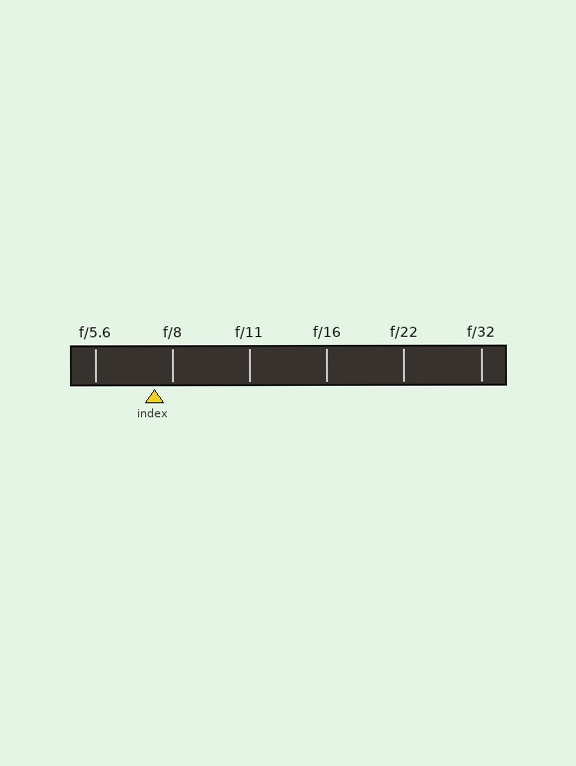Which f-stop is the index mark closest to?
The index mark is closest to f/8.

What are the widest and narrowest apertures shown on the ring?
The widest aperture shown is f/5.6 and the narrowest is f/32.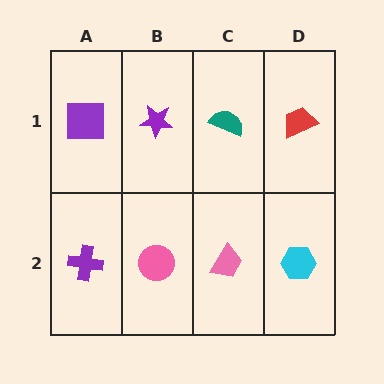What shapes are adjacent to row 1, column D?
A cyan hexagon (row 2, column D), a teal semicircle (row 1, column C).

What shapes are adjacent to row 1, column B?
A pink circle (row 2, column B), a purple square (row 1, column A), a teal semicircle (row 1, column C).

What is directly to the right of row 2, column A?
A pink circle.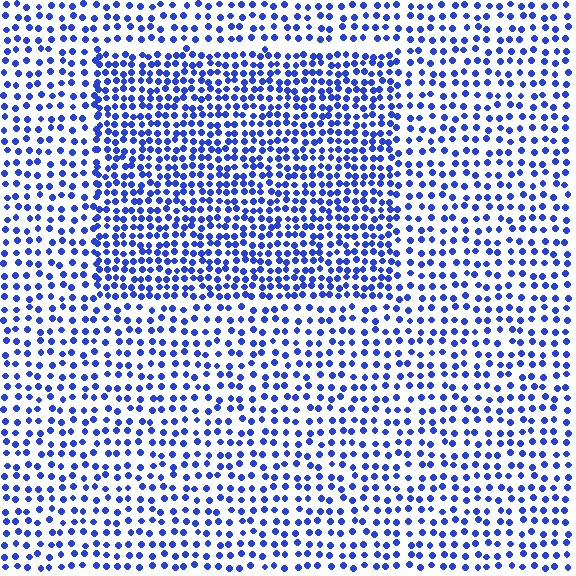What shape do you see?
I see a rectangle.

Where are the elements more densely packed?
The elements are more densely packed inside the rectangle boundary.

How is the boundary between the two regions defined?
The boundary is defined by a change in element density (approximately 1.7x ratio). All elements are the same color, size, and shape.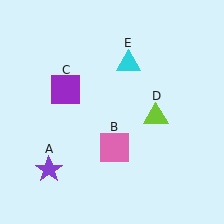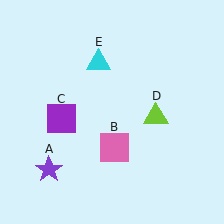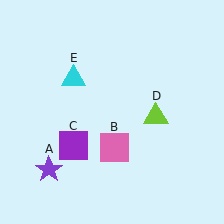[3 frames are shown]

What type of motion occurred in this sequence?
The purple square (object C), cyan triangle (object E) rotated counterclockwise around the center of the scene.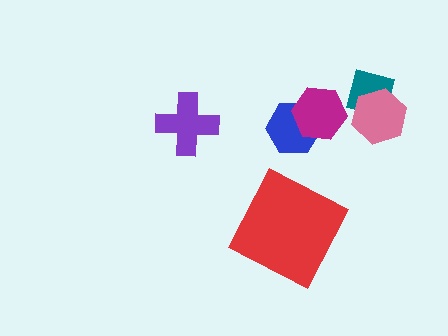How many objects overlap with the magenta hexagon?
1 object overlaps with the magenta hexagon.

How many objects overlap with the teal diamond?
1 object overlaps with the teal diamond.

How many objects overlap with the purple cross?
0 objects overlap with the purple cross.